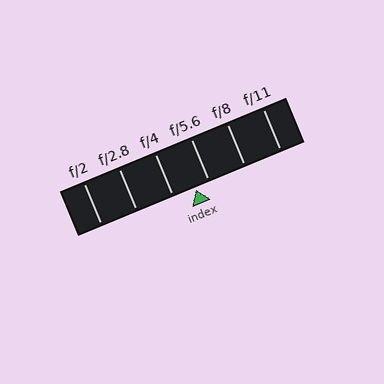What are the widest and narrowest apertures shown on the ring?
The widest aperture shown is f/2 and the narrowest is f/11.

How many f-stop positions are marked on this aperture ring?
There are 6 f-stop positions marked.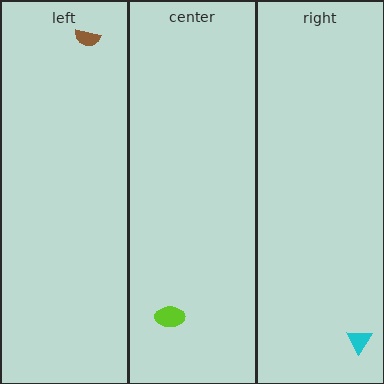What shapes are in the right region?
The cyan triangle.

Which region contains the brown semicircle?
The left region.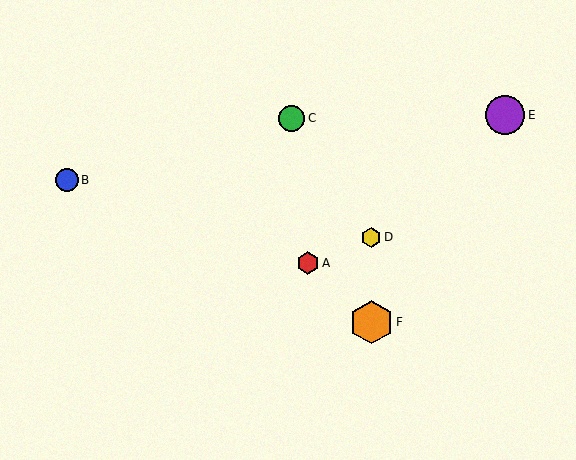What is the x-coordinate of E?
Object E is at x≈505.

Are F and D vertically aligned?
Yes, both are at x≈371.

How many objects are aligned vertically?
2 objects (D, F) are aligned vertically.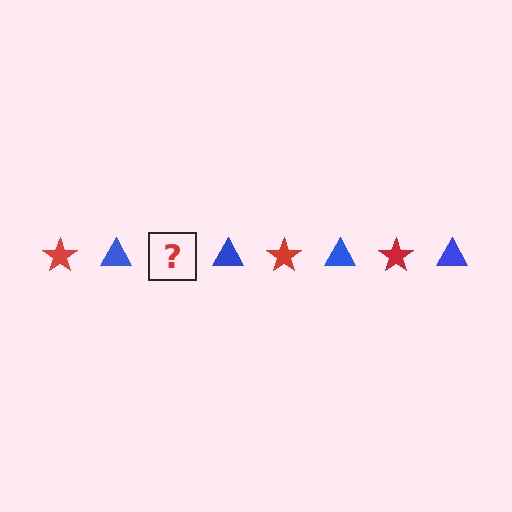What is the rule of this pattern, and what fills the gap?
The rule is that the pattern alternates between red star and blue triangle. The gap should be filled with a red star.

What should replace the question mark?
The question mark should be replaced with a red star.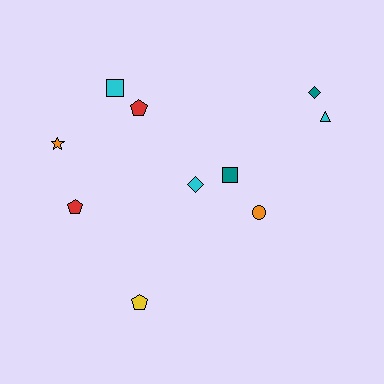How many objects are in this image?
There are 10 objects.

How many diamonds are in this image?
There are 2 diamonds.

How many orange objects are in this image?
There are 2 orange objects.